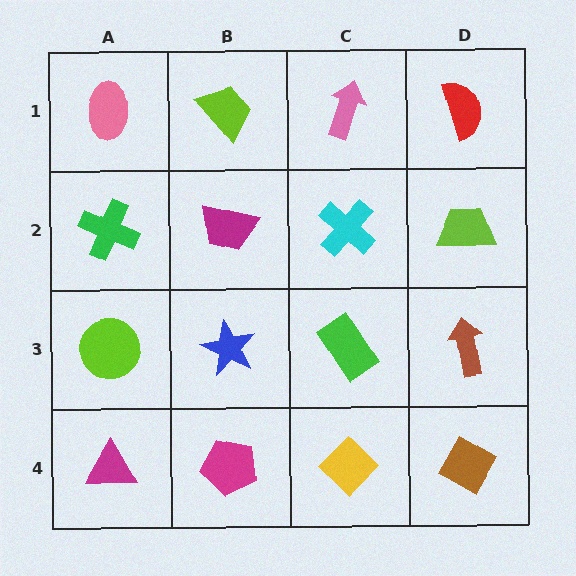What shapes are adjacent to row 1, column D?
A lime trapezoid (row 2, column D), a pink arrow (row 1, column C).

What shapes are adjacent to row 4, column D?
A brown arrow (row 3, column D), a yellow diamond (row 4, column C).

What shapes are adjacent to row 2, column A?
A pink ellipse (row 1, column A), a lime circle (row 3, column A), a magenta trapezoid (row 2, column B).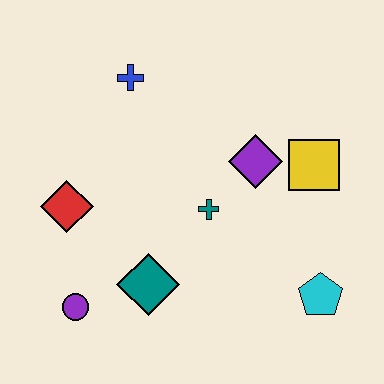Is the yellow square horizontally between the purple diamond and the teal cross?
No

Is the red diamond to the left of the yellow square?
Yes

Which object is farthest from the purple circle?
The yellow square is farthest from the purple circle.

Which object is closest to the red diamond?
The purple circle is closest to the red diamond.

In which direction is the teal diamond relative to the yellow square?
The teal diamond is to the left of the yellow square.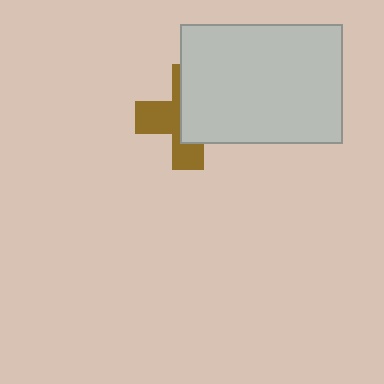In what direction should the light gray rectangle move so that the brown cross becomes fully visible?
The light gray rectangle should move right. That is the shortest direction to clear the overlap and leave the brown cross fully visible.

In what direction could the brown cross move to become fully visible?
The brown cross could move left. That would shift it out from behind the light gray rectangle entirely.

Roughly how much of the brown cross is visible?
About half of it is visible (roughly 46%).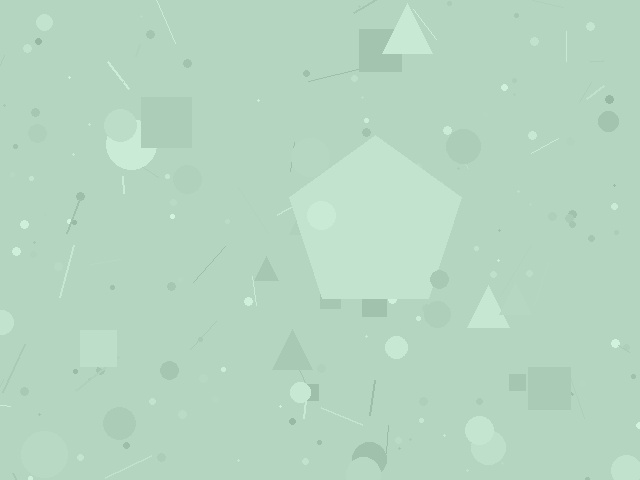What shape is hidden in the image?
A pentagon is hidden in the image.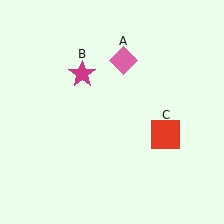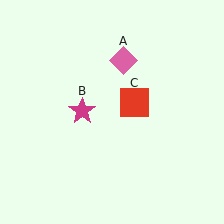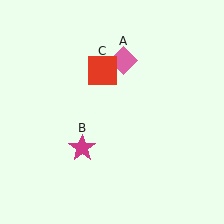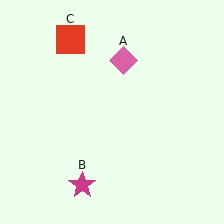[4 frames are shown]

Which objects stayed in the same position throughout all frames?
Pink diamond (object A) remained stationary.